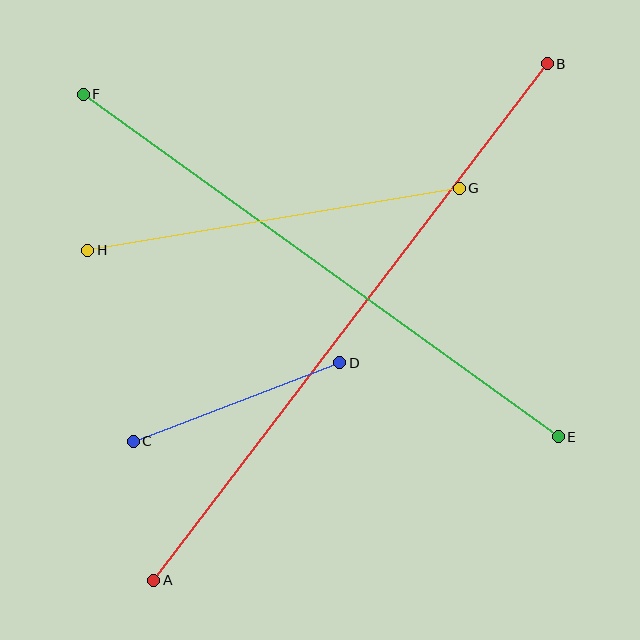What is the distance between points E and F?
The distance is approximately 585 pixels.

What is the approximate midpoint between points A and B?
The midpoint is at approximately (351, 322) pixels.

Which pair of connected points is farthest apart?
Points A and B are farthest apart.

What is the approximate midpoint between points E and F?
The midpoint is at approximately (321, 266) pixels.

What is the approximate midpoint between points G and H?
The midpoint is at approximately (274, 219) pixels.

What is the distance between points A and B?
The distance is approximately 649 pixels.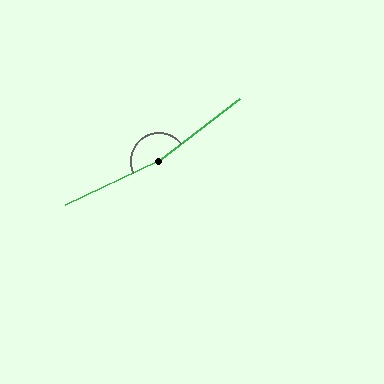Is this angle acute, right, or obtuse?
It is obtuse.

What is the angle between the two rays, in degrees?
Approximately 168 degrees.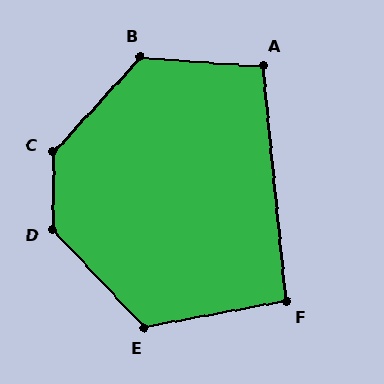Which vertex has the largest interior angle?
C, at approximately 138 degrees.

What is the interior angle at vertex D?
Approximately 137 degrees (obtuse).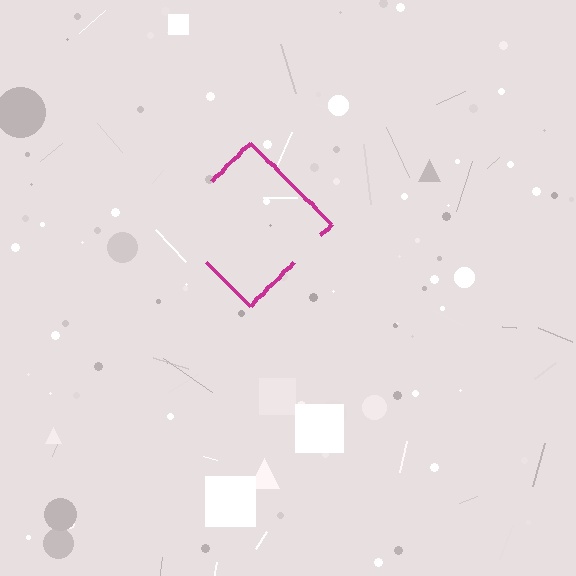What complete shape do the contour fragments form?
The contour fragments form a diamond.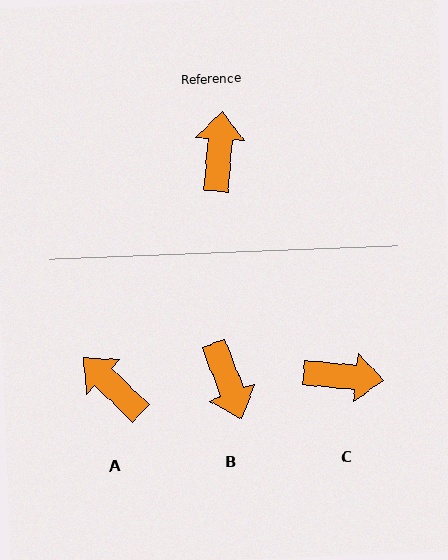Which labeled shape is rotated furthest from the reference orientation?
B, about 155 degrees away.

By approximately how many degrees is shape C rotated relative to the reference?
Approximately 91 degrees clockwise.